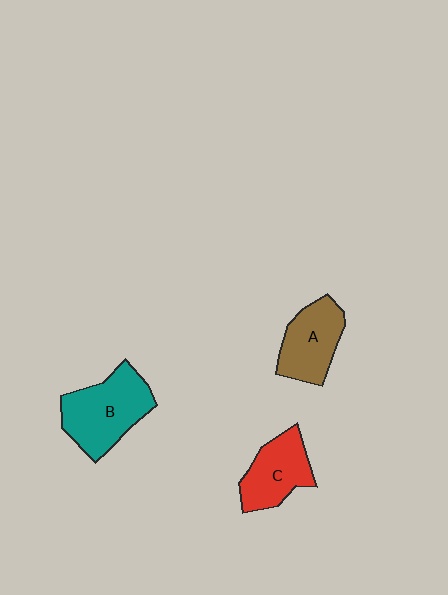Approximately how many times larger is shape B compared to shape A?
Approximately 1.3 times.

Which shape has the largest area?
Shape B (teal).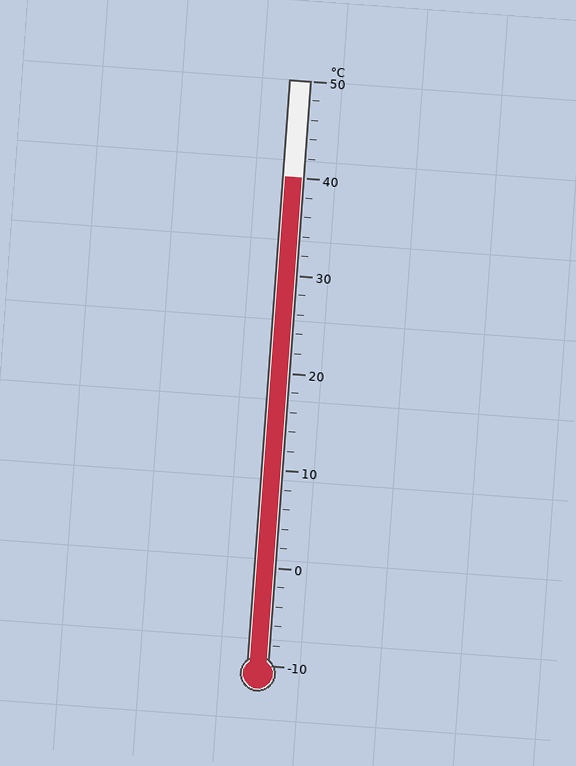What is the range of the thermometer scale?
The thermometer scale ranges from -10°C to 50°C.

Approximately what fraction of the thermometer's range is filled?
The thermometer is filled to approximately 85% of its range.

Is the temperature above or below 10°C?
The temperature is above 10°C.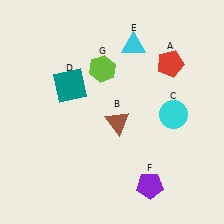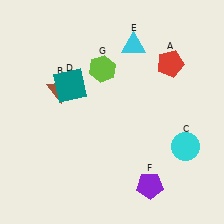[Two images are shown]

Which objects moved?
The objects that moved are: the brown triangle (B), the cyan circle (C).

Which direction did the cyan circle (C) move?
The cyan circle (C) moved down.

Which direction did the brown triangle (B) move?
The brown triangle (B) moved left.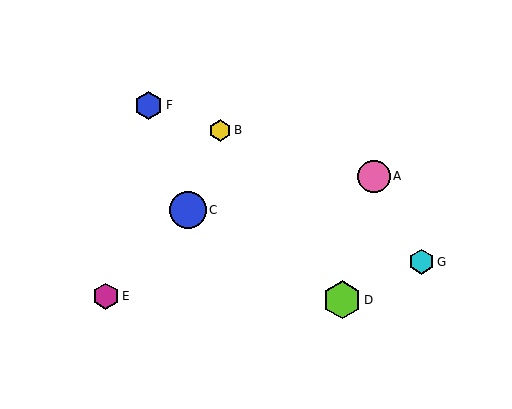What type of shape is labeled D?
Shape D is a lime hexagon.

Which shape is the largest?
The lime hexagon (labeled D) is the largest.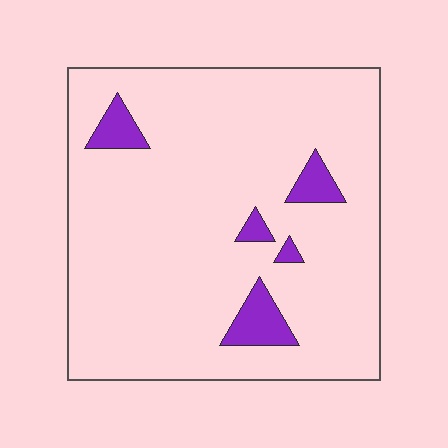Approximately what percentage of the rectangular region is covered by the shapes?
Approximately 10%.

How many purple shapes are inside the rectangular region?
5.